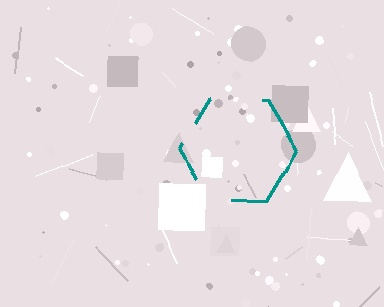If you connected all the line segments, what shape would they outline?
They would outline a hexagon.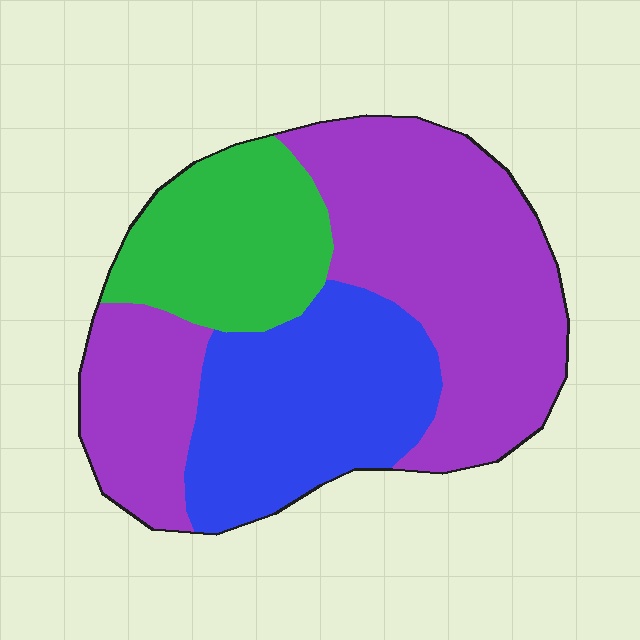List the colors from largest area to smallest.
From largest to smallest: purple, blue, green.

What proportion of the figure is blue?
Blue covers 28% of the figure.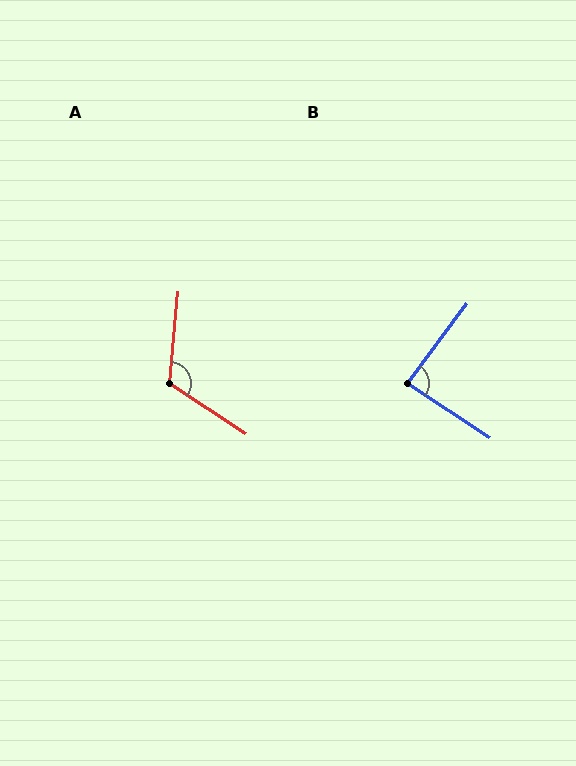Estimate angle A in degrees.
Approximately 118 degrees.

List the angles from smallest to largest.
B (86°), A (118°).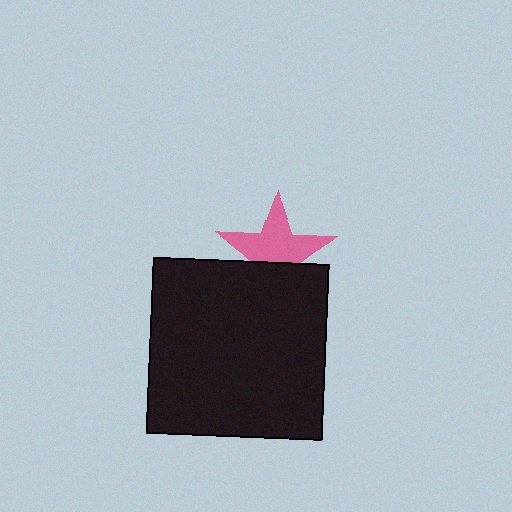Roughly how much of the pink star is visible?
About half of it is visible (roughly 63%).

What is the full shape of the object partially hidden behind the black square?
The partially hidden object is a pink star.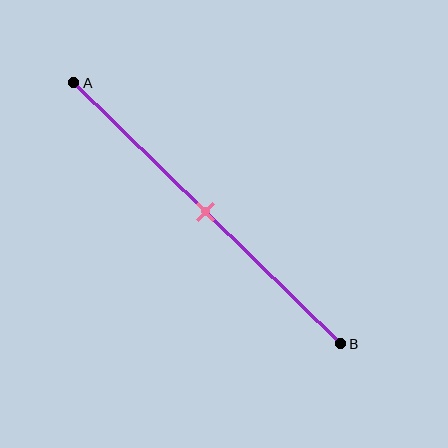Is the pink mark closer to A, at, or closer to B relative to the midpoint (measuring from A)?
The pink mark is approximately at the midpoint of segment AB.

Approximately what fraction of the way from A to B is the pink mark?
The pink mark is approximately 50% of the way from A to B.